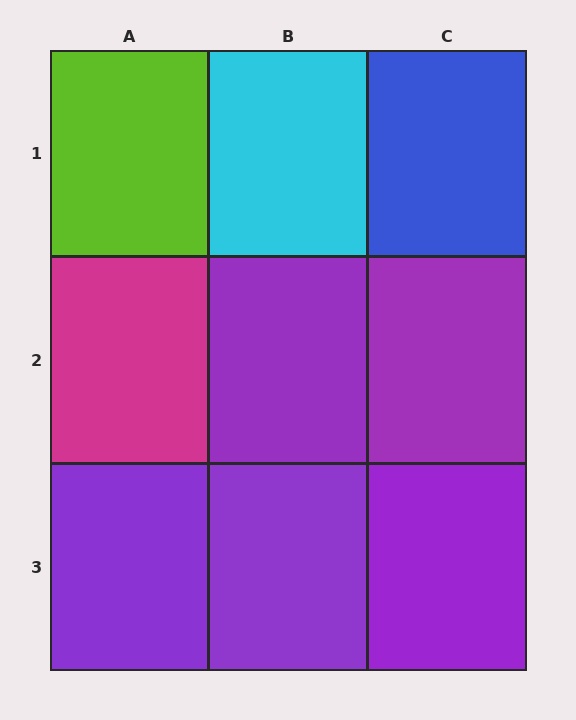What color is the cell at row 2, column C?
Purple.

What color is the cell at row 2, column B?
Purple.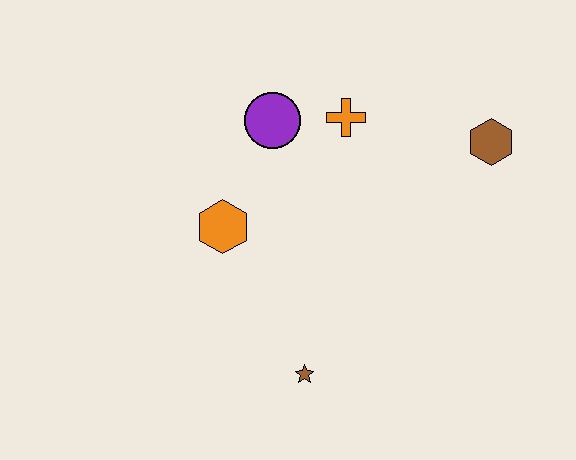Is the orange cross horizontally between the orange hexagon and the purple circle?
No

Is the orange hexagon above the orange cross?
No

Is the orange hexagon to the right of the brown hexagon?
No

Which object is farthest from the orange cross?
The brown star is farthest from the orange cross.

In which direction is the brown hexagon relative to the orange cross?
The brown hexagon is to the right of the orange cross.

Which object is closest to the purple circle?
The orange cross is closest to the purple circle.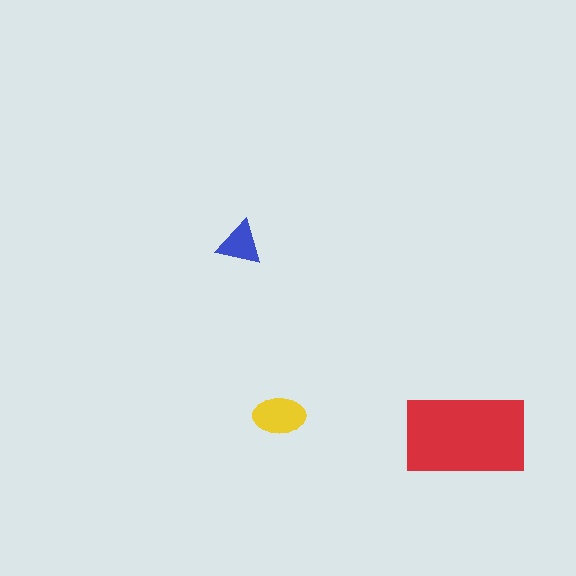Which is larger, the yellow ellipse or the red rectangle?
The red rectangle.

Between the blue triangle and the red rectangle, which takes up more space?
The red rectangle.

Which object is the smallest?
The blue triangle.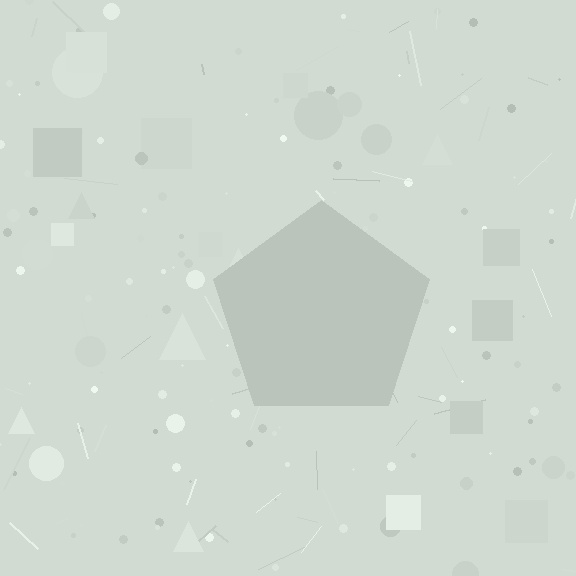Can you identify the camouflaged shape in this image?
The camouflaged shape is a pentagon.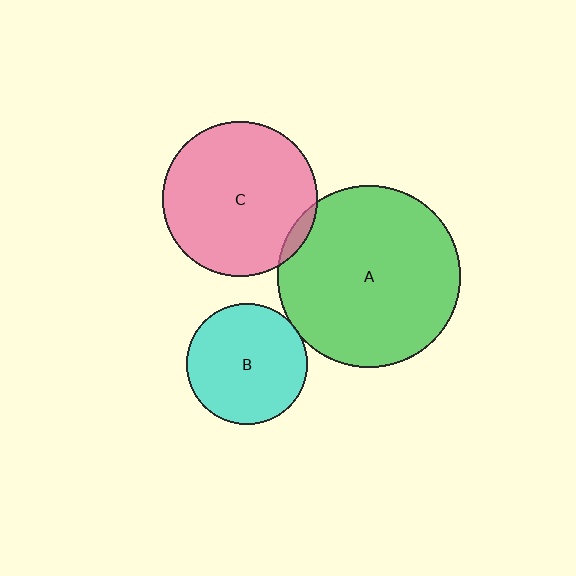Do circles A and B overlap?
Yes.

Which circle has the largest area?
Circle A (green).